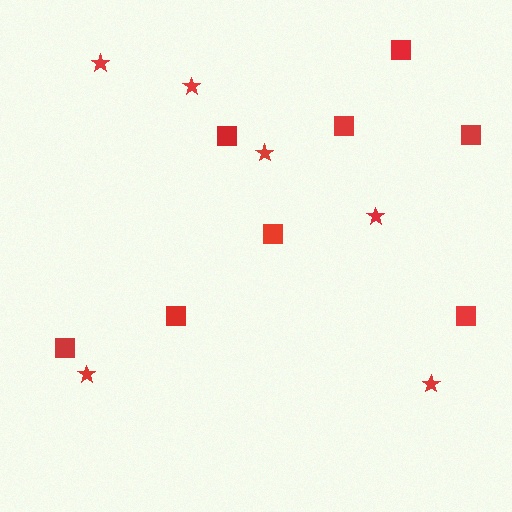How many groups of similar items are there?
There are 2 groups: one group of squares (8) and one group of stars (6).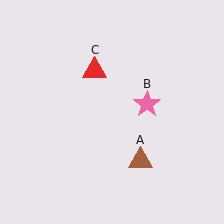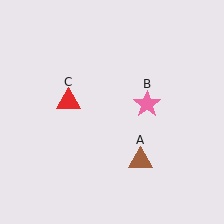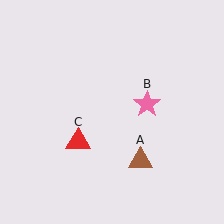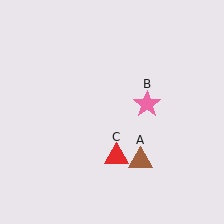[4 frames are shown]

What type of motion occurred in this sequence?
The red triangle (object C) rotated counterclockwise around the center of the scene.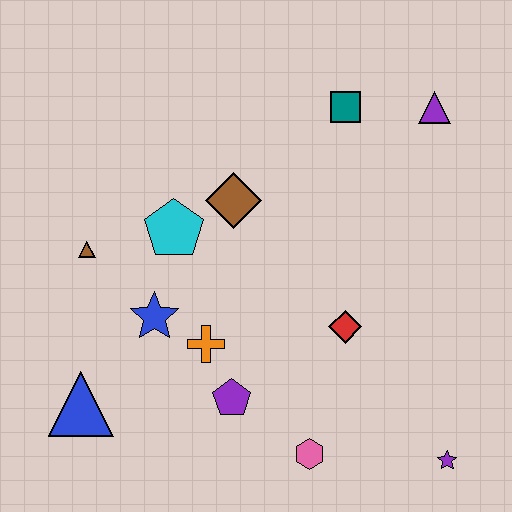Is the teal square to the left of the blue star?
No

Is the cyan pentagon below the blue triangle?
No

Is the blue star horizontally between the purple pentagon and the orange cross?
No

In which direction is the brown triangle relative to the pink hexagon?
The brown triangle is to the left of the pink hexagon.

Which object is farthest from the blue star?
The purple triangle is farthest from the blue star.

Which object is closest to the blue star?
The orange cross is closest to the blue star.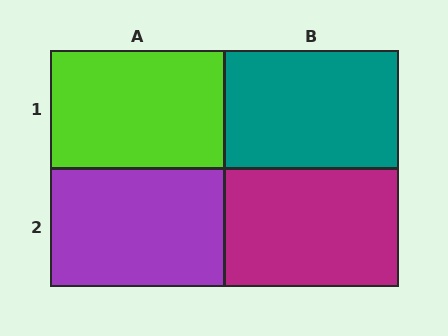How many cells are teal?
1 cell is teal.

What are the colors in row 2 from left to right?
Purple, magenta.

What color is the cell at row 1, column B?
Teal.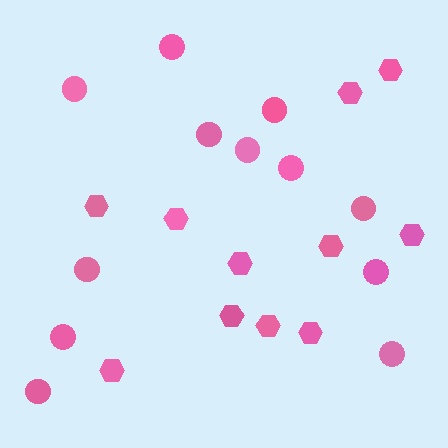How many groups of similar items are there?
There are 2 groups: one group of hexagons (11) and one group of circles (12).